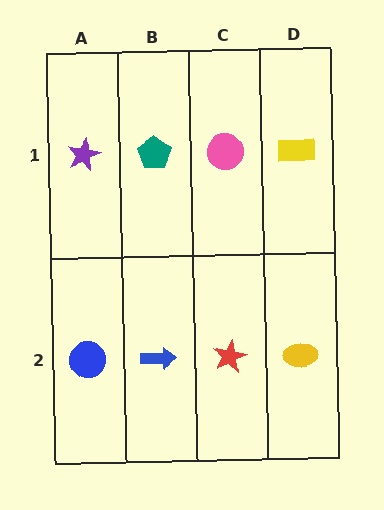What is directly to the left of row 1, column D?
A pink circle.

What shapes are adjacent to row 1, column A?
A blue circle (row 2, column A), a teal pentagon (row 1, column B).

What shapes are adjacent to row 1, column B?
A blue arrow (row 2, column B), a purple star (row 1, column A), a pink circle (row 1, column C).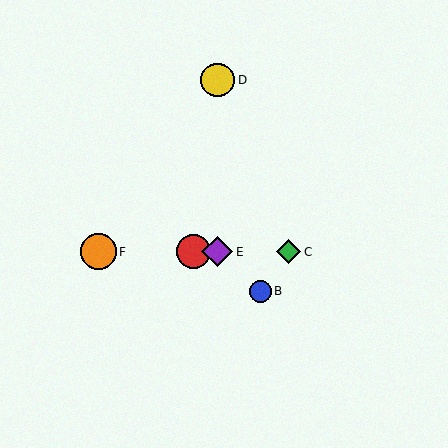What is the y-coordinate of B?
Object B is at y≈291.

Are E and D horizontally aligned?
No, E is at y≈252 and D is at y≈80.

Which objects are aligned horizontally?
Objects A, C, E, F are aligned horizontally.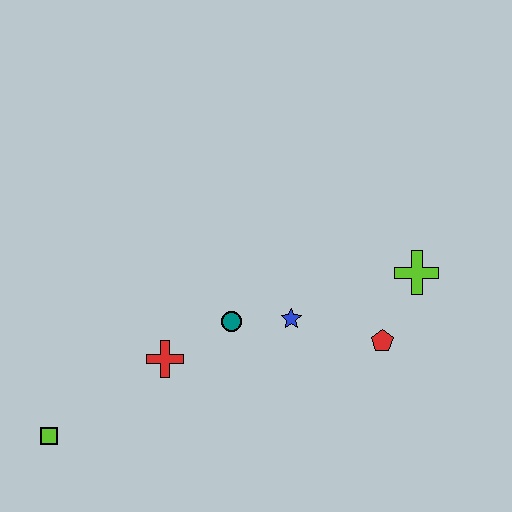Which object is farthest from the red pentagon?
The lime square is farthest from the red pentagon.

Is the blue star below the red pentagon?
No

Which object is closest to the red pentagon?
The lime cross is closest to the red pentagon.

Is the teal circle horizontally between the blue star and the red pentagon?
No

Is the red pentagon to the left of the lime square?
No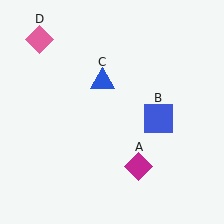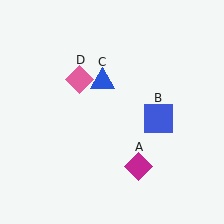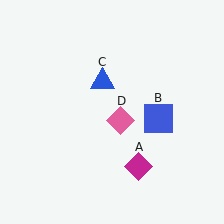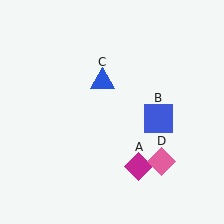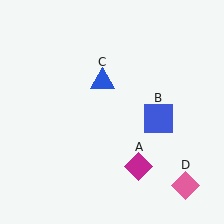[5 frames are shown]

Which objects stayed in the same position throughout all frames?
Magenta diamond (object A) and blue square (object B) and blue triangle (object C) remained stationary.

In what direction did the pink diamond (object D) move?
The pink diamond (object D) moved down and to the right.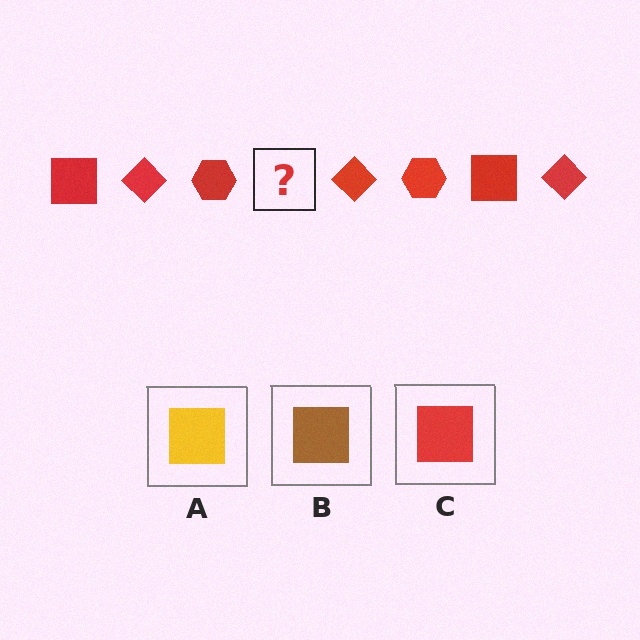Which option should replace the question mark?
Option C.